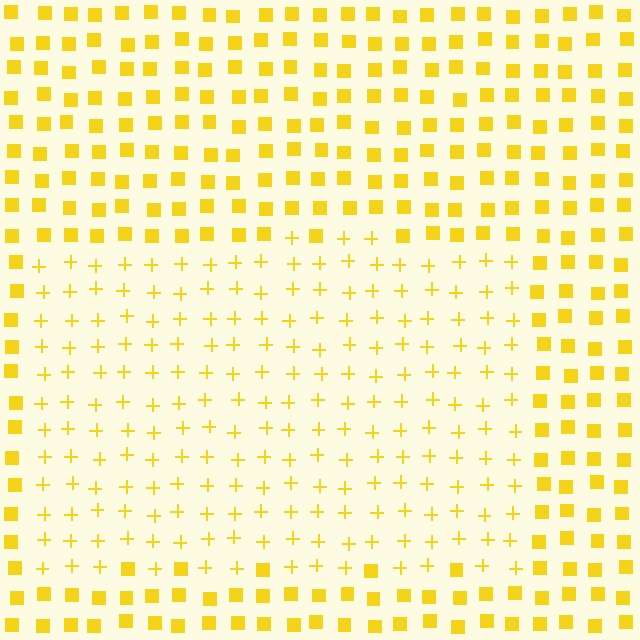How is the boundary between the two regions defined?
The boundary is defined by a change in element shape: plus signs inside vs. squares outside. All elements share the same color and spacing.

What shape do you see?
I see a rectangle.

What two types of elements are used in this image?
The image uses plus signs inside the rectangle region and squares outside it.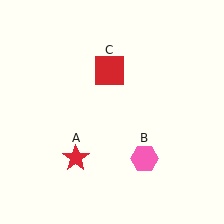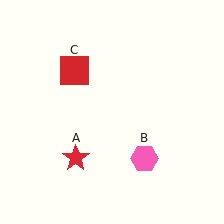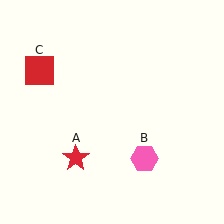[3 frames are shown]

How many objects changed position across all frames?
1 object changed position: red square (object C).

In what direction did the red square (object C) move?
The red square (object C) moved left.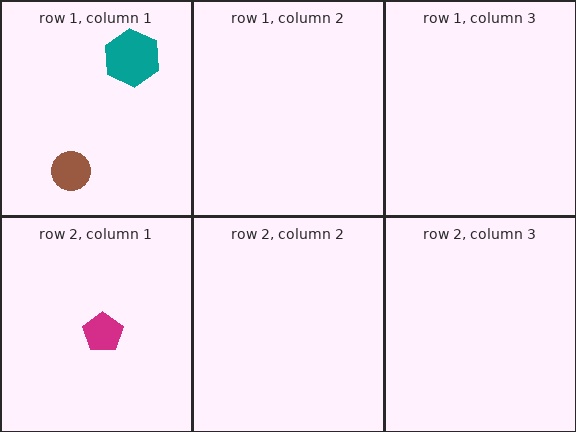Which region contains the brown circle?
The row 1, column 1 region.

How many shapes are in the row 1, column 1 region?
2.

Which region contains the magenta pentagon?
The row 2, column 1 region.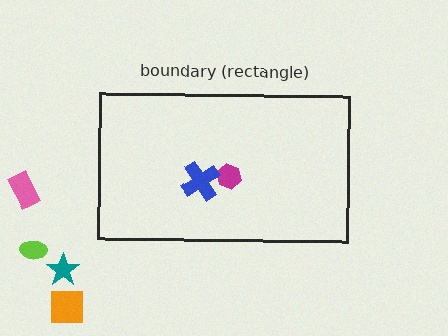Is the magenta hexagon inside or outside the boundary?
Inside.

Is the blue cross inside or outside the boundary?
Inside.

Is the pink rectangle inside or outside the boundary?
Outside.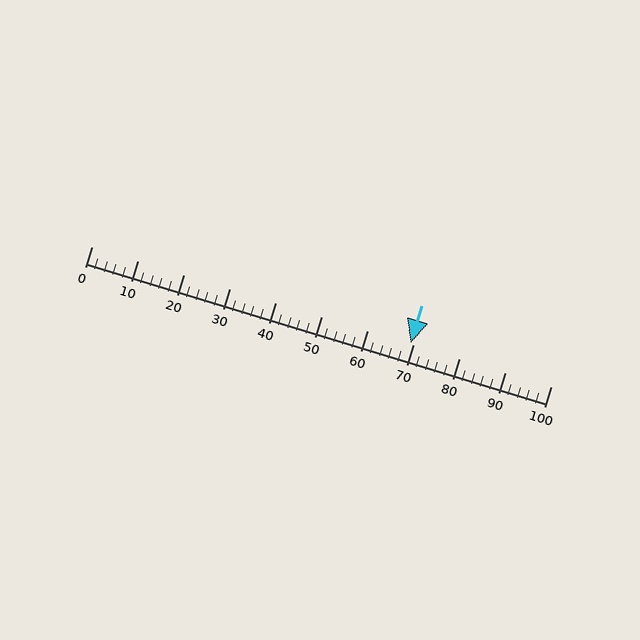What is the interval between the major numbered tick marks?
The major tick marks are spaced 10 units apart.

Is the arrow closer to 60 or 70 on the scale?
The arrow is closer to 70.